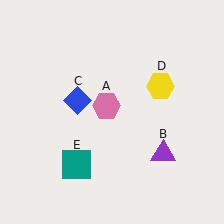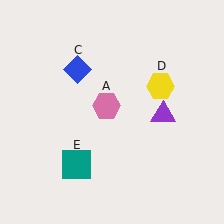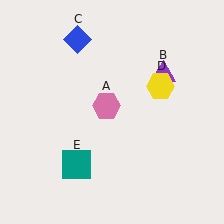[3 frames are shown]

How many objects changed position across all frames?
2 objects changed position: purple triangle (object B), blue diamond (object C).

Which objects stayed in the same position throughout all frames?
Pink hexagon (object A) and yellow hexagon (object D) and teal square (object E) remained stationary.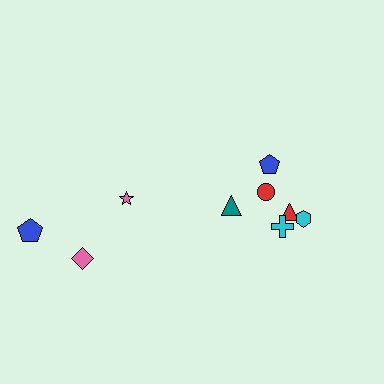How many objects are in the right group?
There are 6 objects.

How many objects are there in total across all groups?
There are 9 objects.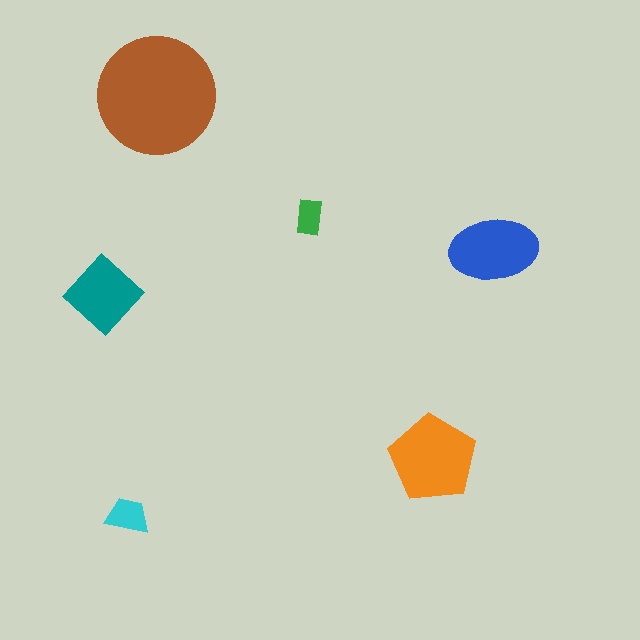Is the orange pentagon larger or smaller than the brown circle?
Smaller.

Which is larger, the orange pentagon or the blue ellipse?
The orange pentagon.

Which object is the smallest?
The green rectangle.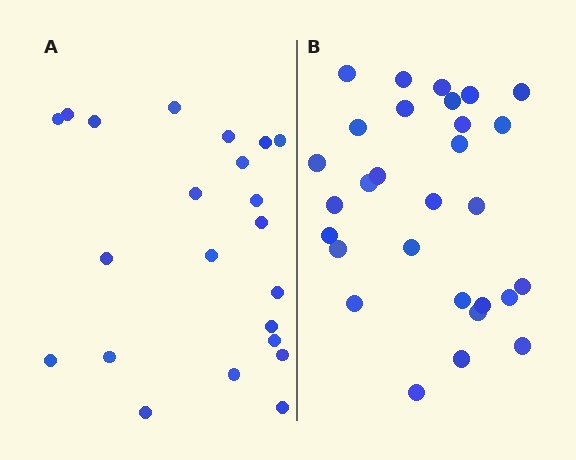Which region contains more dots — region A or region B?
Region B (the right region) has more dots.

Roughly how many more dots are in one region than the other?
Region B has roughly 8 or so more dots than region A.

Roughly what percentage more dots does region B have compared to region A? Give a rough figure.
About 30% more.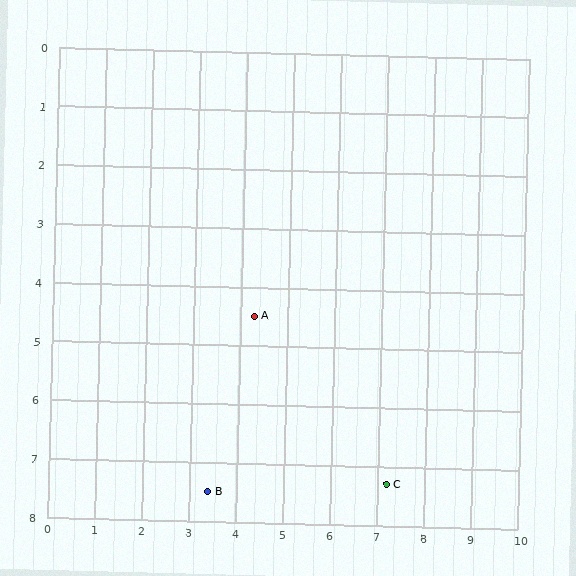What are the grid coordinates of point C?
Point C is at approximately (7.2, 7.3).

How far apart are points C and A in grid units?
Points C and A are about 4.0 grid units apart.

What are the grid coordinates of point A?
Point A is at approximately (4.3, 4.5).